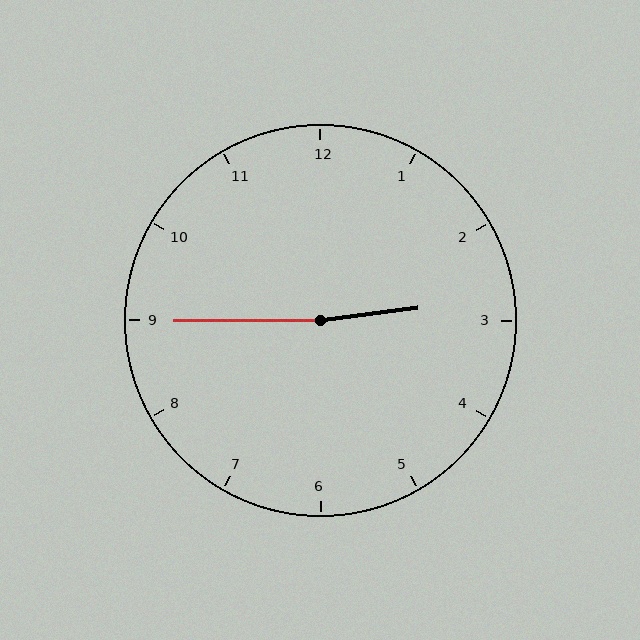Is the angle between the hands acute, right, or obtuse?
It is obtuse.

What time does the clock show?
2:45.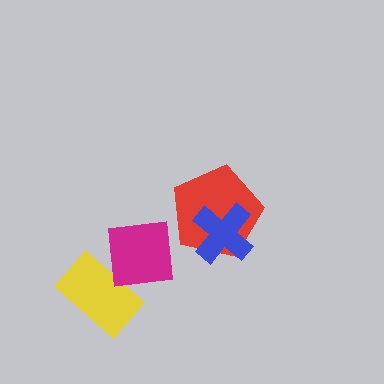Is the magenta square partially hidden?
No, no other shape covers it.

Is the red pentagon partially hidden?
Yes, it is partially covered by another shape.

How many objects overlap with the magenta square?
1 object overlaps with the magenta square.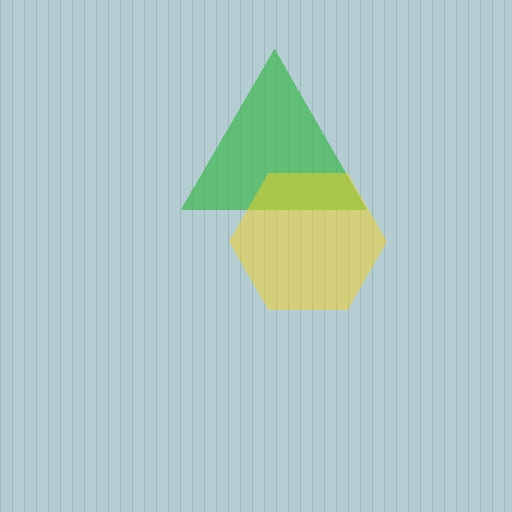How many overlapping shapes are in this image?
There are 2 overlapping shapes in the image.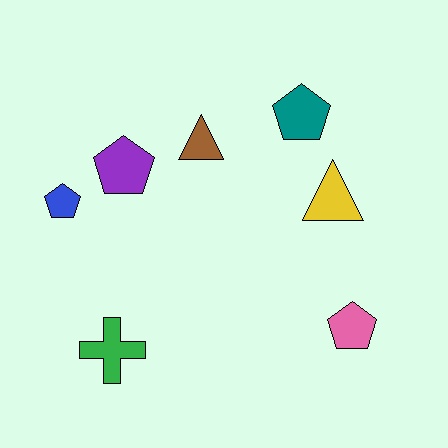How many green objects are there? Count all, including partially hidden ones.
There is 1 green object.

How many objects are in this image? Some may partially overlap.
There are 7 objects.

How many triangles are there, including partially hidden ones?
There are 2 triangles.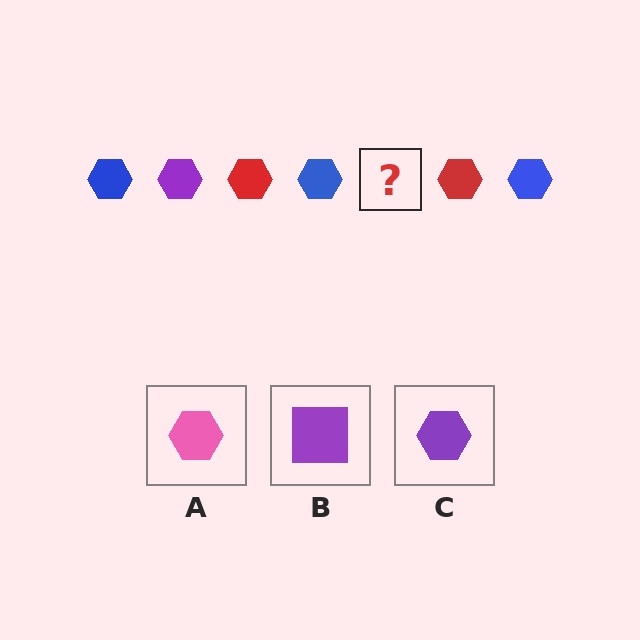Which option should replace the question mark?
Option C.